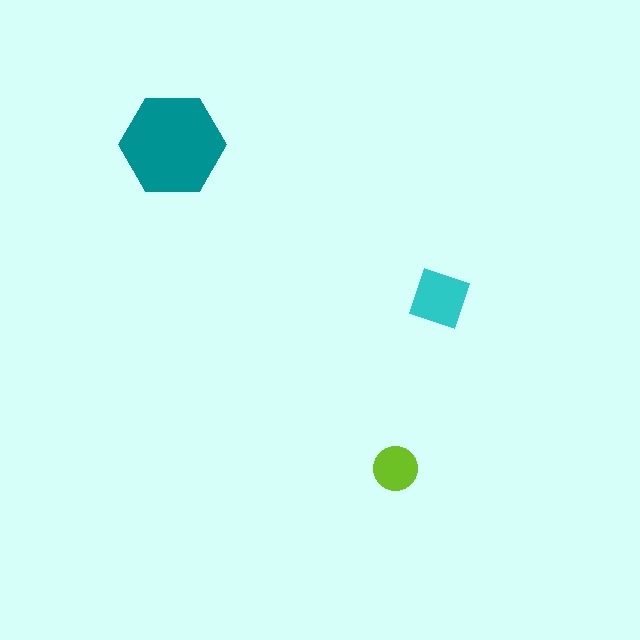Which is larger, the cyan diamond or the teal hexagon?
The teal hexagon.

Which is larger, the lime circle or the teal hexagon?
The teal hexagon.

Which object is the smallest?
The lime circle.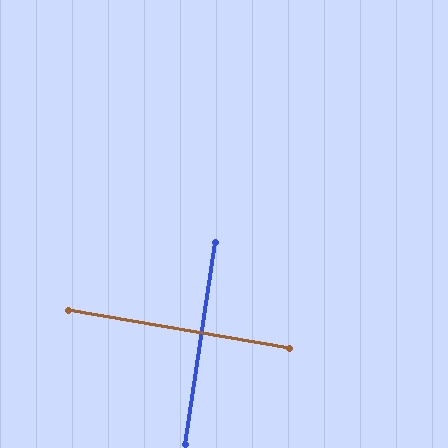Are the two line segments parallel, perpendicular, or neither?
Perpendicular — they meet at approximately 89°.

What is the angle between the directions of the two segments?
Approximately 89 degrees.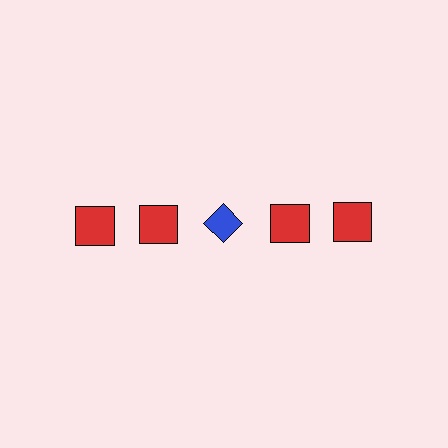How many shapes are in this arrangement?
There are 5 shapes arranged in a grid pattern.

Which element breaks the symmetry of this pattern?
The blue diamond in the top row, center column breaks the symmetry. All other shapes are red squares.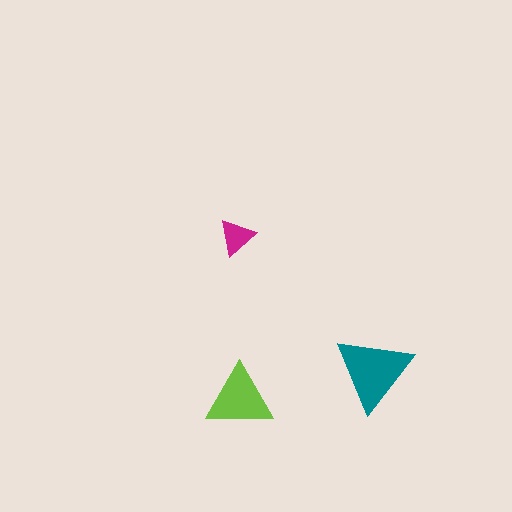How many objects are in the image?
There are 3 objects in the image.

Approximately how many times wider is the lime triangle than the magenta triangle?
About 2 times wider.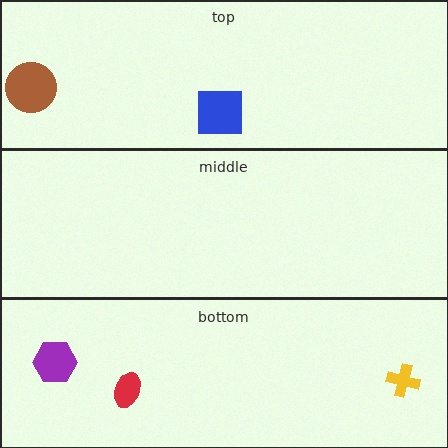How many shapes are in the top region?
2.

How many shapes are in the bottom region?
3.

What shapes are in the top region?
The brown circle, the blue square.